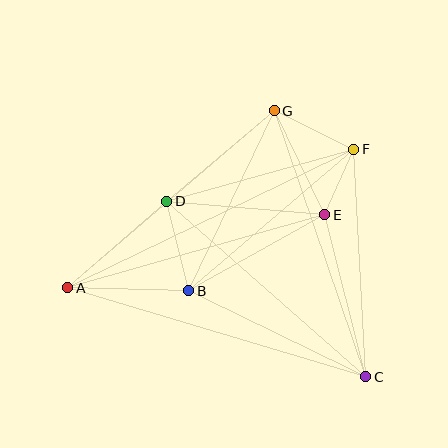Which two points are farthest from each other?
Points A and F are farthest from each other.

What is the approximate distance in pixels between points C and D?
The distance between C and D is approximately 265 pixels.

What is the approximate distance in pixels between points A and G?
The distance between A and G is approximately 272 pixels.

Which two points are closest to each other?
Points E and F are closest to each other.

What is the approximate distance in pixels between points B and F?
The distance between B and F is approximately 217 pixels.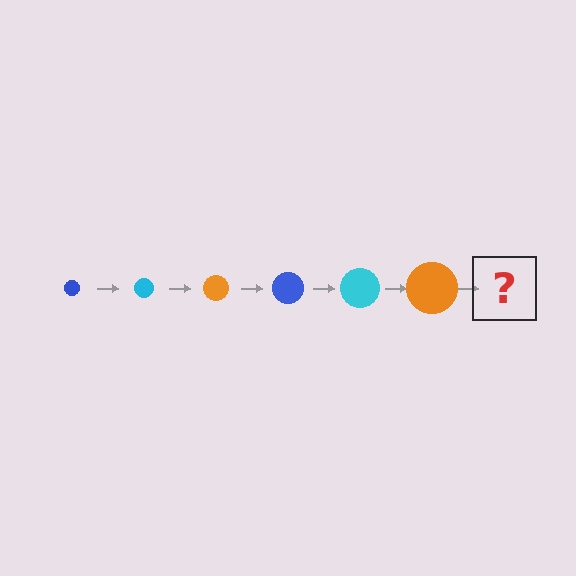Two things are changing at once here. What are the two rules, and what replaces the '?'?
The two rules are that the circle grows larger each step and the color cycles through blue, cyan, and orange. The '?' should be a blue circle, larger than the previous one.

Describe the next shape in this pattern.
It should be a blue circle, larger than the previous one.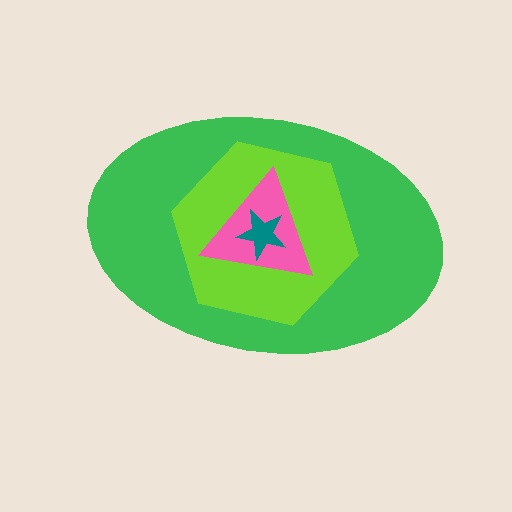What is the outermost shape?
The green ellipse.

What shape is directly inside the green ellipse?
The lime hexagon.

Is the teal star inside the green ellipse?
Yes.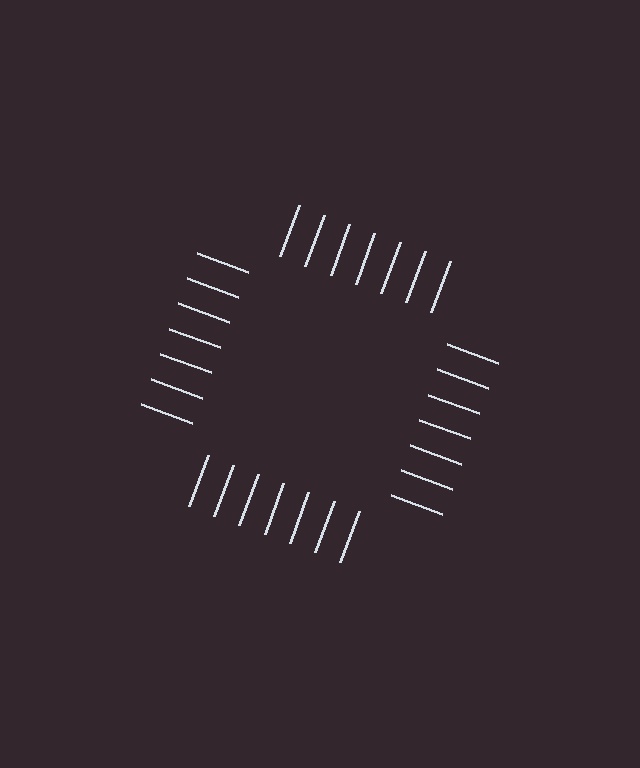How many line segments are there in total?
28 — 7 along each of the 4 edges.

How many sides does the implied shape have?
4 sides — the line-ends trace a square.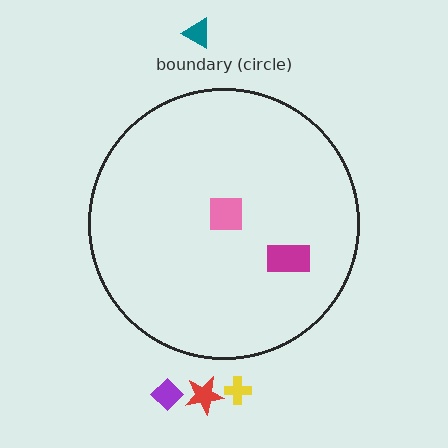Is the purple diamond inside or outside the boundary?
Outside.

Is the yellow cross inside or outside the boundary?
Outside.